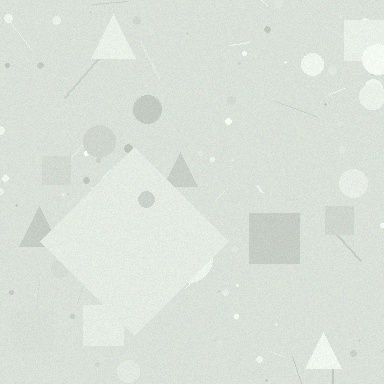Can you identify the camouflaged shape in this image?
The camouflaged shape is a diamond.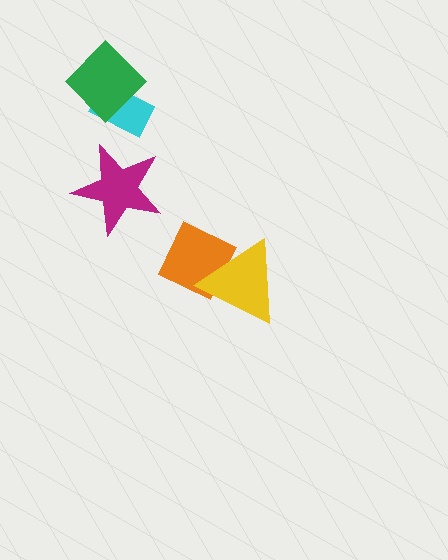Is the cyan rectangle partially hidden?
Yes, it is partially covered by another shape.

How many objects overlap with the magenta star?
0 objects overlap with the magenta star.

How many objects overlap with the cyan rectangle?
1 object overlaps with the cyan rectangle.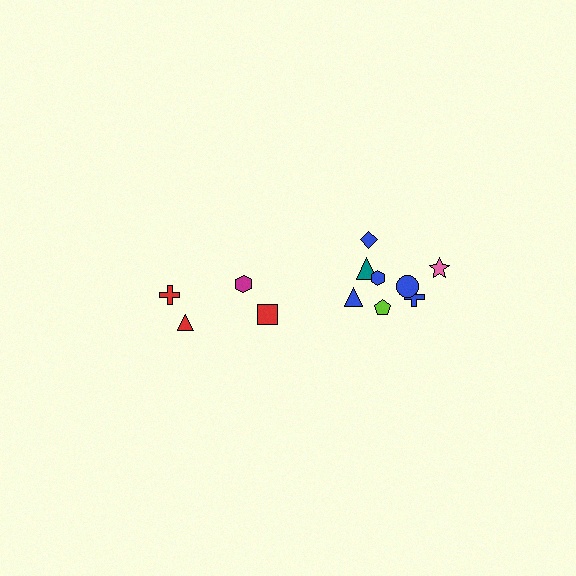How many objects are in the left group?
There are 4 objects.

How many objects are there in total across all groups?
There are 12 objects.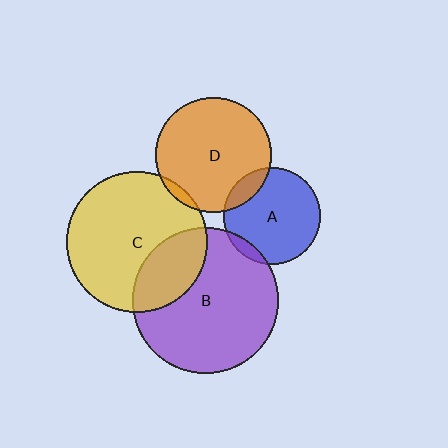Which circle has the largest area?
Circle B (purple).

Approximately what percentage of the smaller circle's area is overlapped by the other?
Approximately 25%.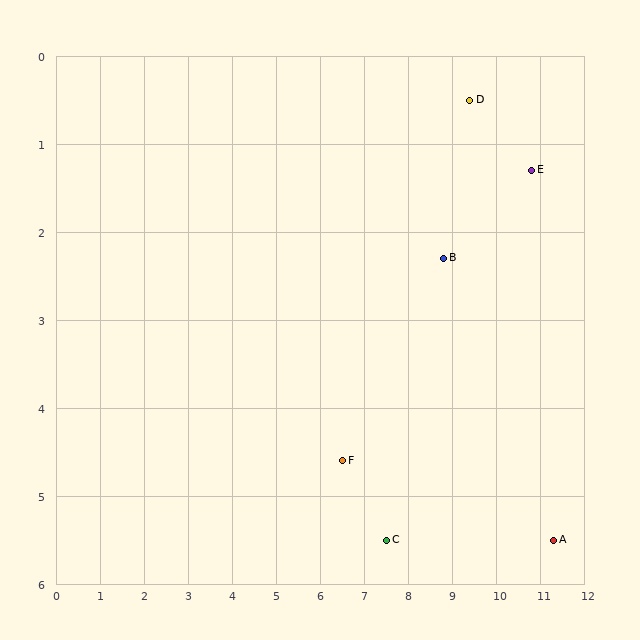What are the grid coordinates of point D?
Point D is at approximately (9.4, 0.5).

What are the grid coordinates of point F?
Point F is at approximately (6.5, 4.6).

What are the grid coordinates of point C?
Point C is at approximately (7.5, 5.5).